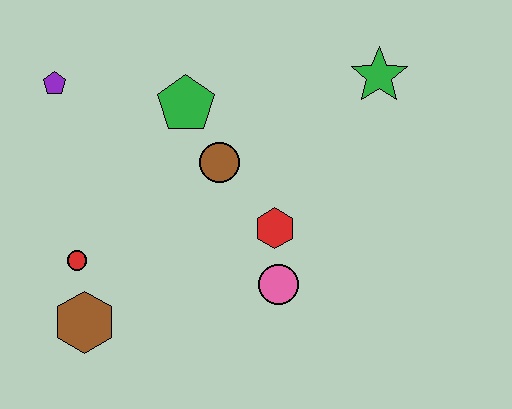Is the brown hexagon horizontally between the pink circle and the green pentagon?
No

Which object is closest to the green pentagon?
The brown circle is closest to the green pentagon.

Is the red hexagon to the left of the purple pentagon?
No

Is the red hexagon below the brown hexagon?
No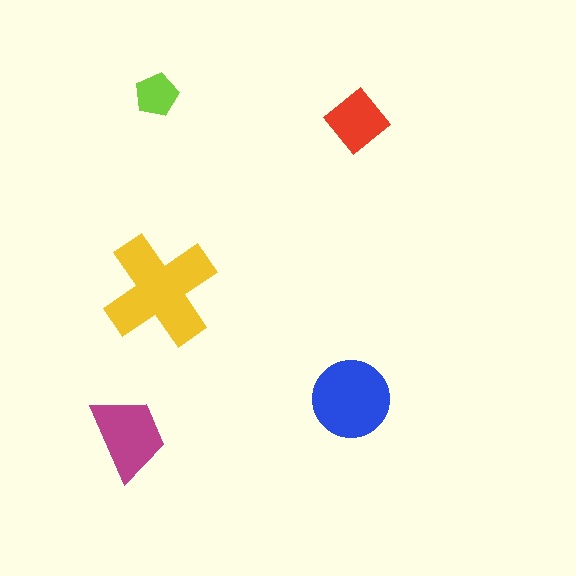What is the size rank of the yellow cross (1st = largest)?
1st.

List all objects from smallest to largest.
The lime pentagon, the red diamond, the magenta trapezoid, the blue circle, the yellow cross.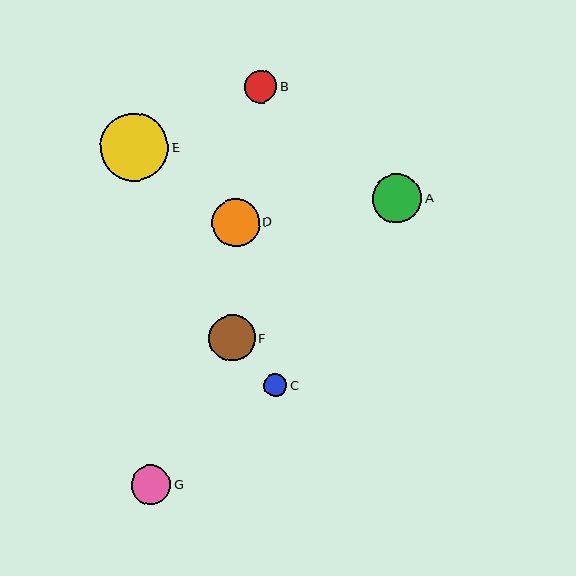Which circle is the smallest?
Circle C is the smallest with a size of approximately 23 pixels.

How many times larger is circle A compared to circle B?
Circle A is approximately 1.5 times the size of circle B.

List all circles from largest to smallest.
From largest to smallest: E, A, D, F, G, B, C.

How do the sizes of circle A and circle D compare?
Circle A and circle D are approximately the same size.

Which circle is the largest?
Circle E is the largest with a size of approximately 69 pixels.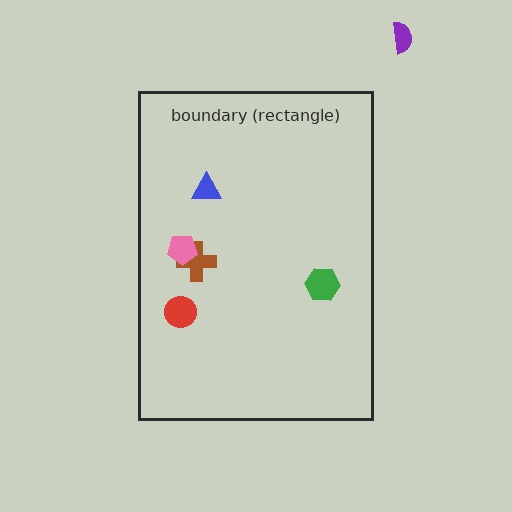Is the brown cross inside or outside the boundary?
Inside.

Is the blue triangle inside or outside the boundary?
Inside.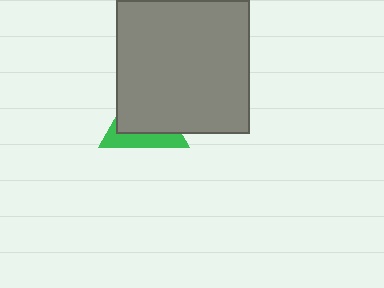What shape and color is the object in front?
The object in front is a gray square.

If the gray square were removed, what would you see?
You would see the complete green triangle.